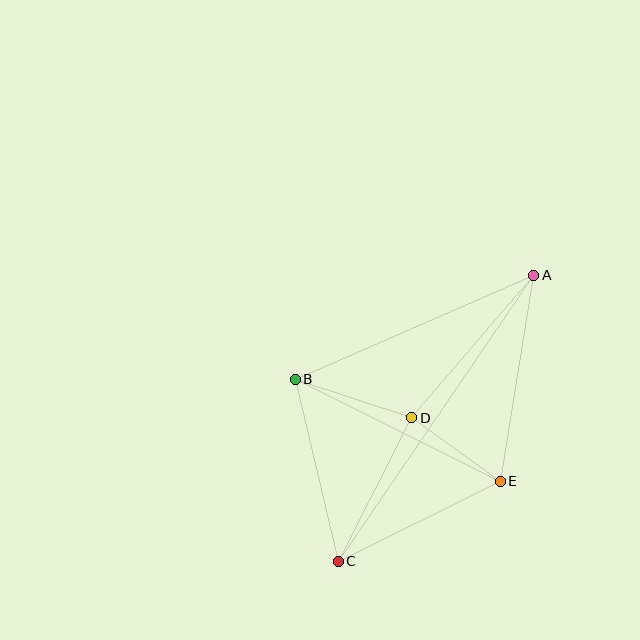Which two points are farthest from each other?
Points A and C are farthest from each other.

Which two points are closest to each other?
Points D and E are closest to each other.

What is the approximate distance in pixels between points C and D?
The distance between C and D is approximately 161 pixels.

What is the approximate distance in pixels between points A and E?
The distance between A and E is approximately 209 pixels.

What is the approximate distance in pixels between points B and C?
The distance between B and C is approximately 187 pixels.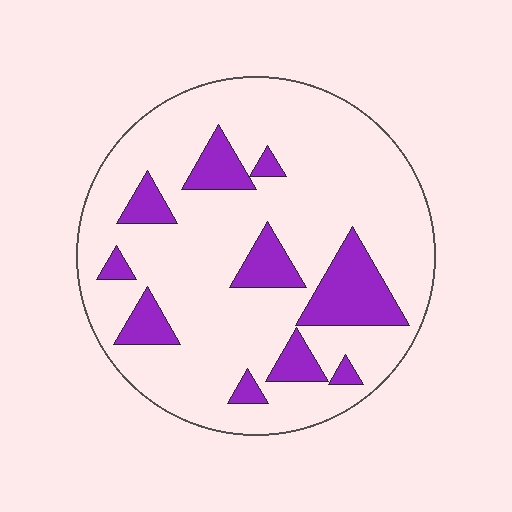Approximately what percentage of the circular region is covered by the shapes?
Approximately 20%.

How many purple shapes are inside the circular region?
10.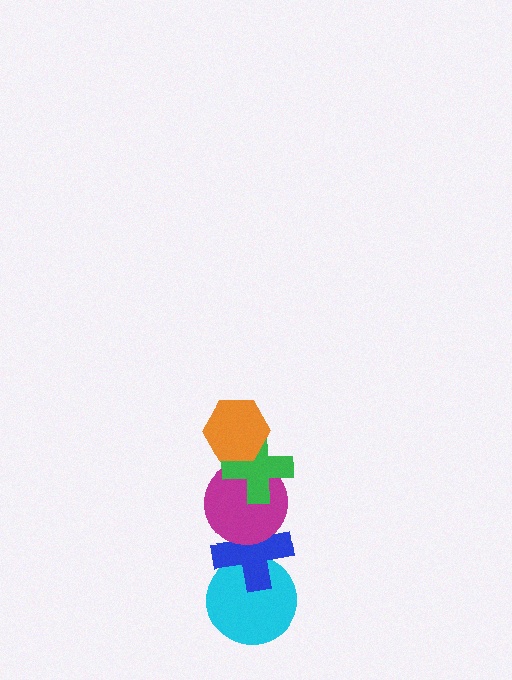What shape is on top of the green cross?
The orange hexagon is on top of the green cross.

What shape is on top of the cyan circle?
The blue cross is on top of the cyan circle.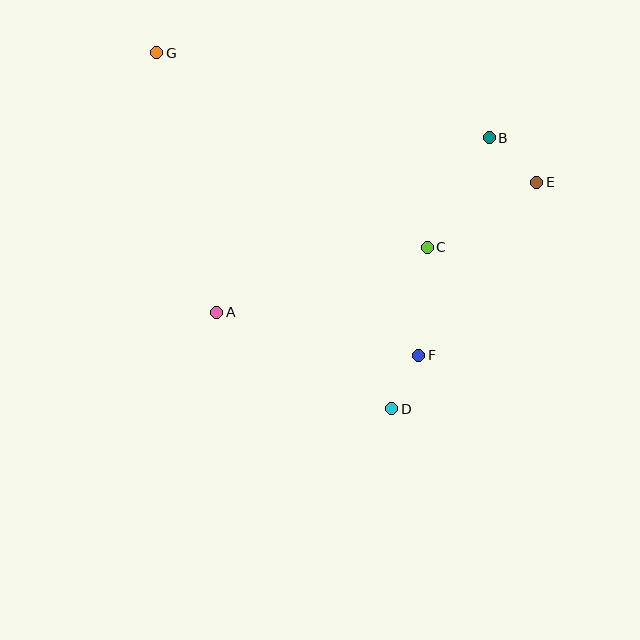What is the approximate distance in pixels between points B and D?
The distance between B and D is approximately 288 pixels.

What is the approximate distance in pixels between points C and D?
The distance between C and D is approximately 165 pixels.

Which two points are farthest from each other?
Points D and G are farthest from each other.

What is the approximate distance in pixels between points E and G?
The distance between E and G is approximately 402 pixels.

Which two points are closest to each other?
Points D and F are closest to each other.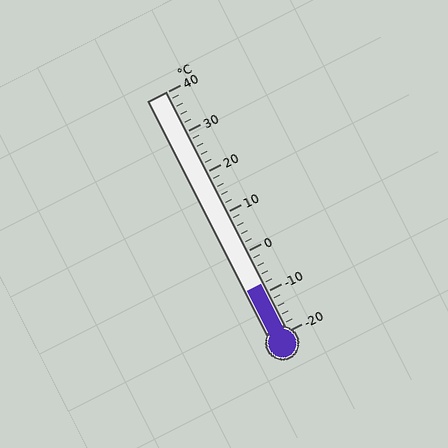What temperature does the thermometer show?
The thermometer shows approximately -8°C.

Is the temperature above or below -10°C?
The temperature is above -10°C.